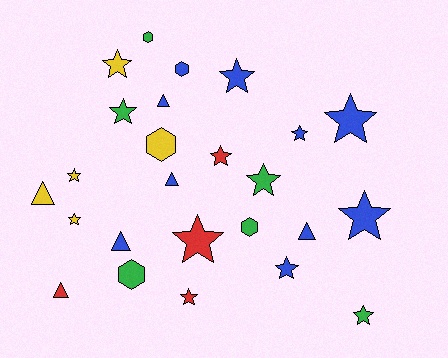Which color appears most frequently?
Blue, with 10 objects.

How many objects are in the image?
There are 25 objects.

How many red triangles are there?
There is 1 red triangle.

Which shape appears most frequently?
Star, with 14 objects.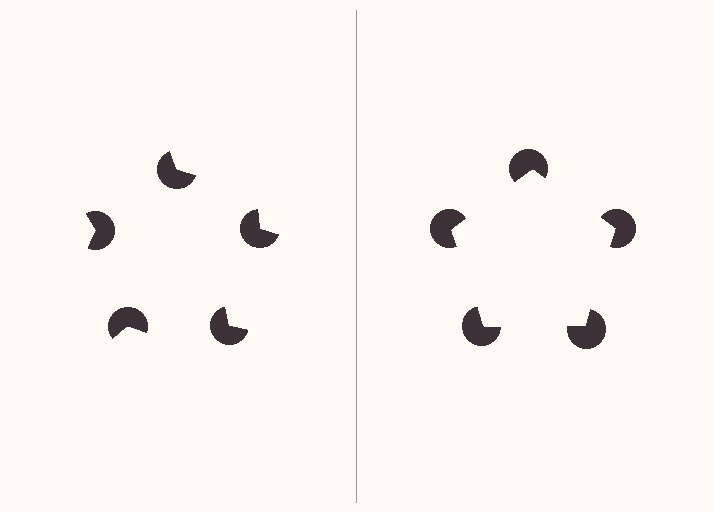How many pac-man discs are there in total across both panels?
10 — 5 on each side.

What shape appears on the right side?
An illusory pentagon.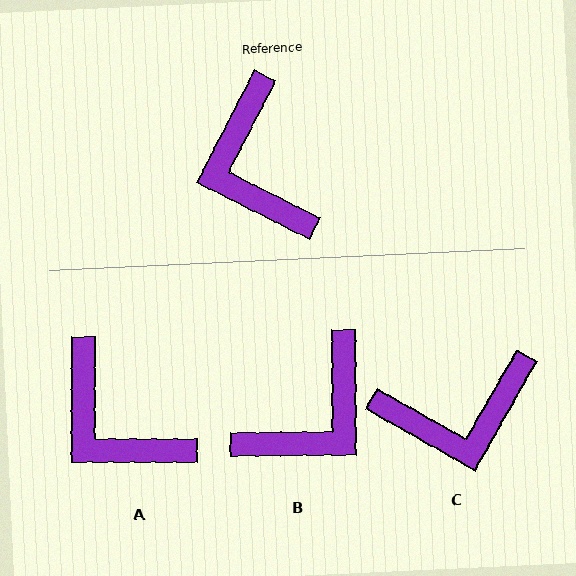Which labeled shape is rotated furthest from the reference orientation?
B, about 117 degrees away.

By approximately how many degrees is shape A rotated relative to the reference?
Approximately 27 degrees counter-clockwise.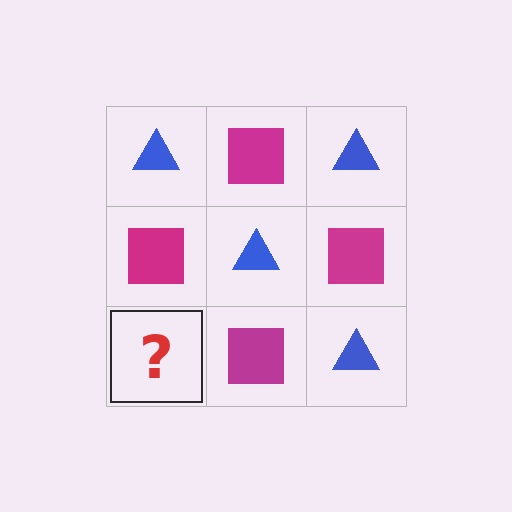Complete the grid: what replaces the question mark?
The question mark should be replaced with a blue triangle.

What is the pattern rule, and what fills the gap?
The rule is that it alternates blue triangle and magenta square in a checkerboard pattern. The gap should be filled with a blue triangle.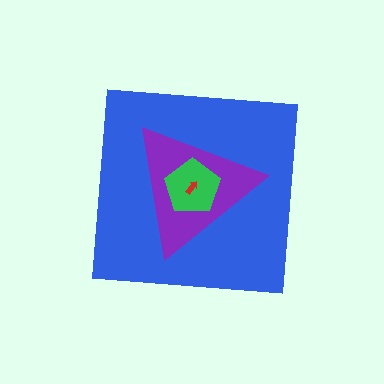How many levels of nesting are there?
4.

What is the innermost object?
The red arrow.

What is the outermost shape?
The blue square.